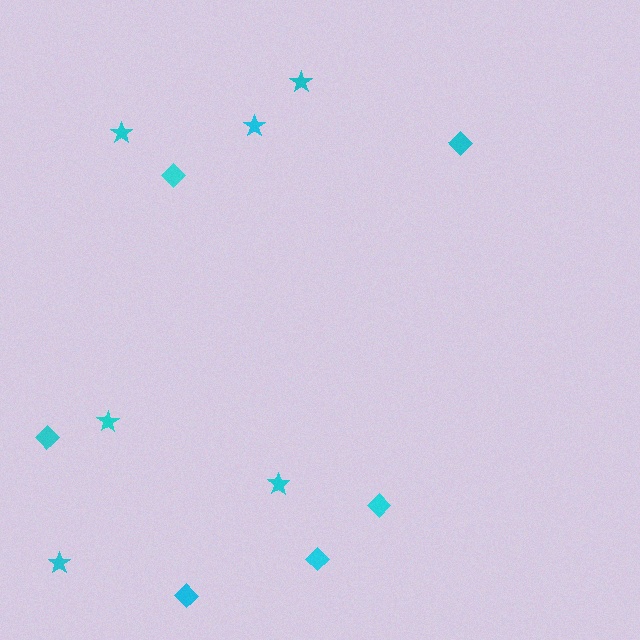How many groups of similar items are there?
There are 2 groups: one group of stars (6) and one group of diamonds (6).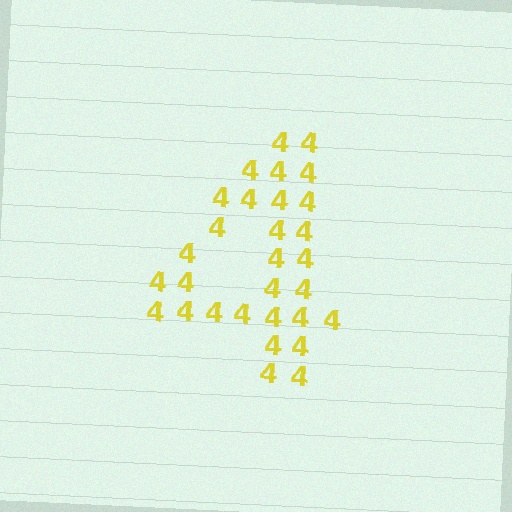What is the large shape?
The large shape is the digit 4.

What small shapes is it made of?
It is made of small digit 4's.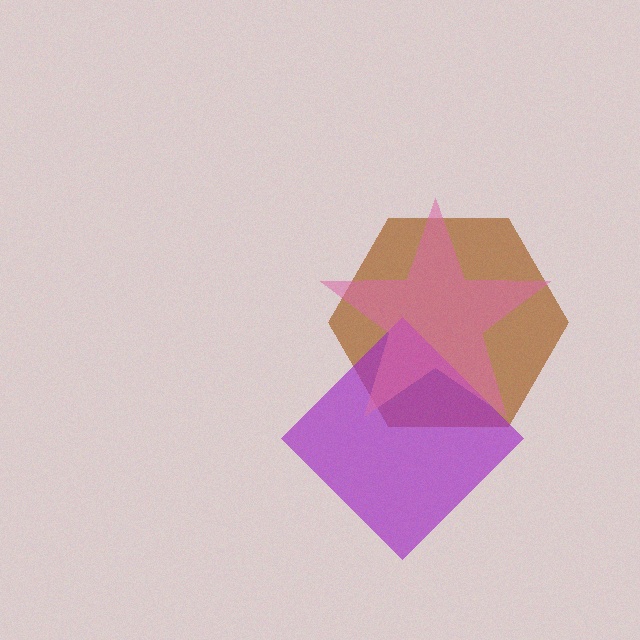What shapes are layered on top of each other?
The layered shapes are: a brown hexagon, a purple diamond, a pink star.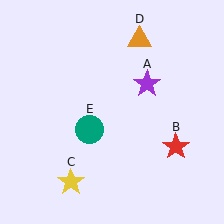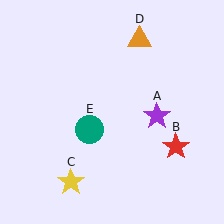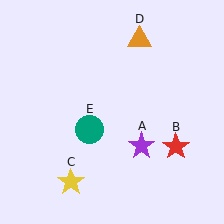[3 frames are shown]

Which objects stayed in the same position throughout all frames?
Red star (object B) and yellow star (object C) and orange triangle (object D) and teal circle (object E) remained stationary.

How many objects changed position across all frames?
1 object changed position: purple star (object A).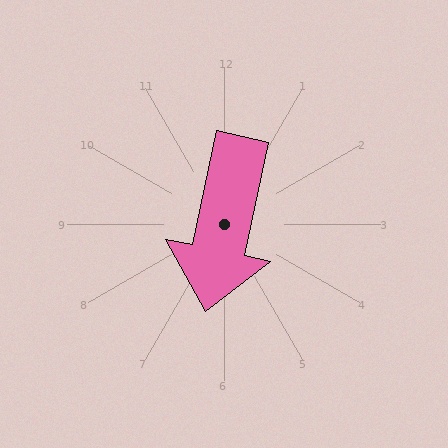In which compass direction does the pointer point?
South.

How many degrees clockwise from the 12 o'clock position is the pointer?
Approximately 192 degrees.